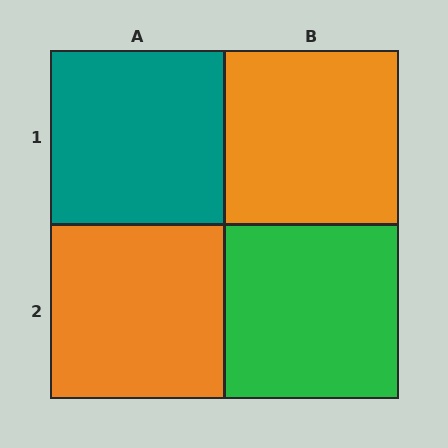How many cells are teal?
1 cell is teal.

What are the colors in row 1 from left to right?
Teal, orange.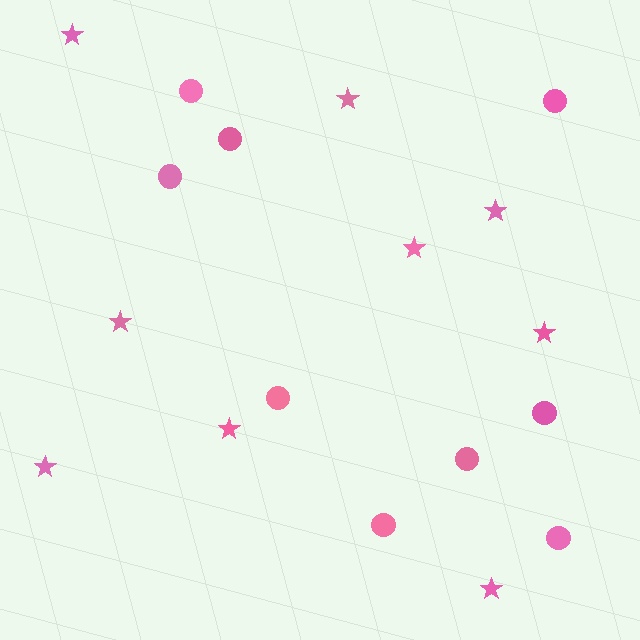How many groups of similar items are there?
There are 2 groups: one group of stars (9) and one group of circles (9).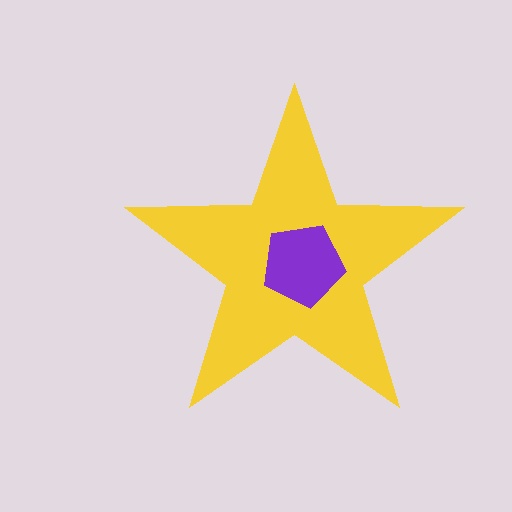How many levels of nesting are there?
2.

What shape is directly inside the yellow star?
The purple pentagon.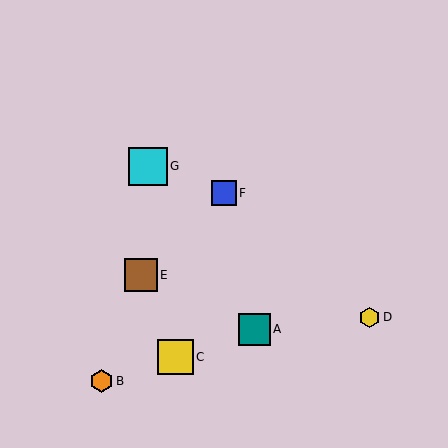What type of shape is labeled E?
Shape E is a brown square.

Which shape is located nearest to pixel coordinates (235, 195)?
The blue square (labeled F) at (224, 193) is nearest to that location.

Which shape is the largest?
The cyan square (labeled G) is the largest.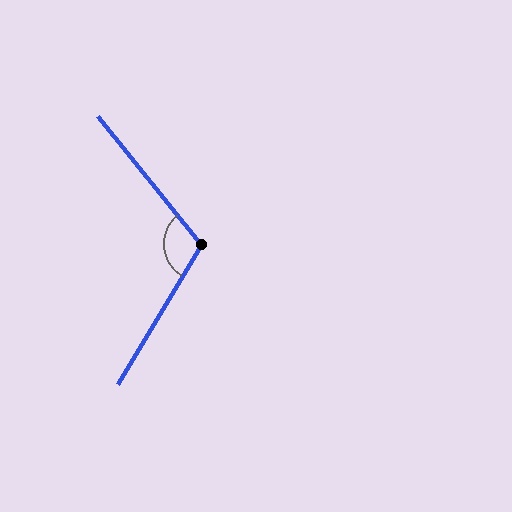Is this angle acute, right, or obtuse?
It is obtuse.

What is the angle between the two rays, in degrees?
Approximately 110 degrees.